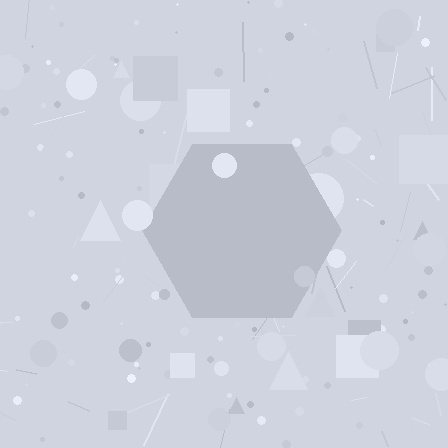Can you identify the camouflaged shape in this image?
The camouflaged shape is a hexagon.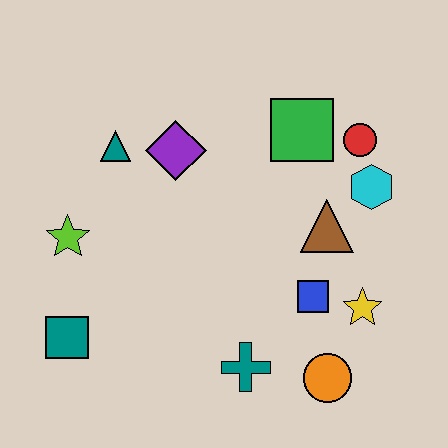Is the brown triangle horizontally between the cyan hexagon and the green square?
Yes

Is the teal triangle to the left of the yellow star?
Yes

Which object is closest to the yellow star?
The blue square is closest to the yellow star.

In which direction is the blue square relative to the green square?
The blue square is below the green square.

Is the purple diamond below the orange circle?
No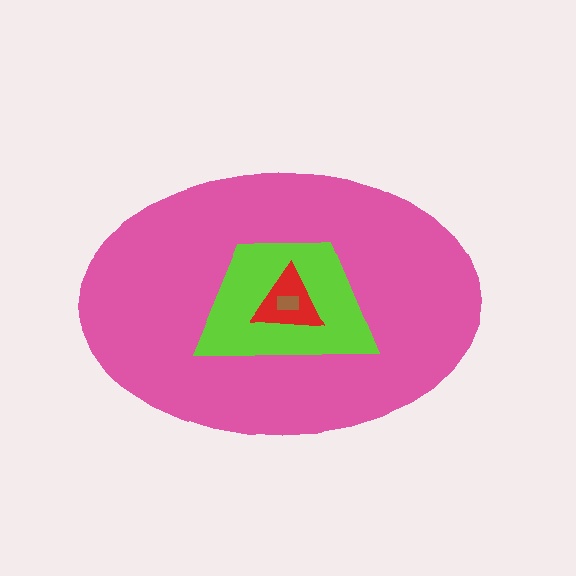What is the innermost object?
The brown rectangle.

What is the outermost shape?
The pink ellipse.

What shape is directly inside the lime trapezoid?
The red triangle.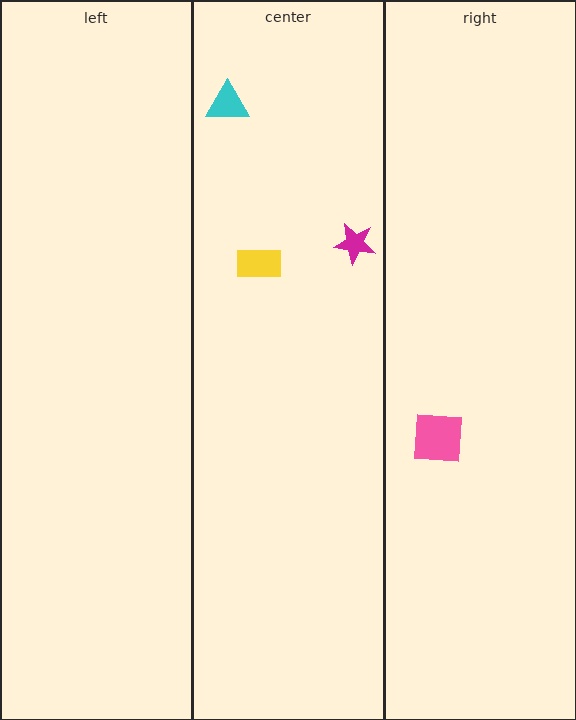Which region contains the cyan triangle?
The center region.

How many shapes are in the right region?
1.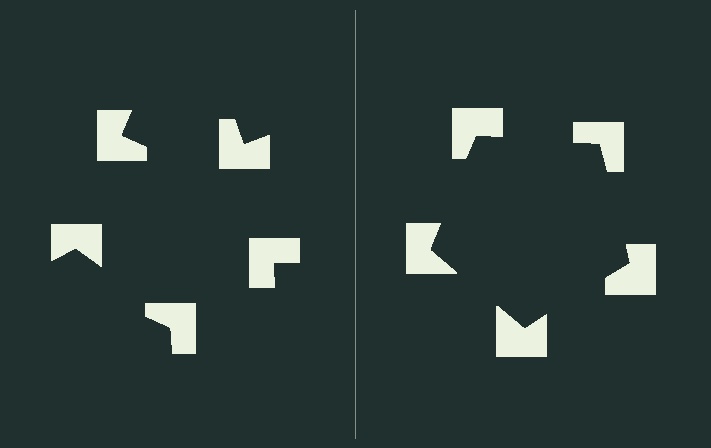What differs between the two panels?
The notched squares are positioned identically on both sides; only the wedge orientations differ. On the right they align to a pentagon; on the left they are misaligned.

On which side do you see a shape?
An illusory pentagon appears on the right side. On the left side the wedge cuts are rotated, so no coherent shape forms.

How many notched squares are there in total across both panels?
10 — 5 on each side.